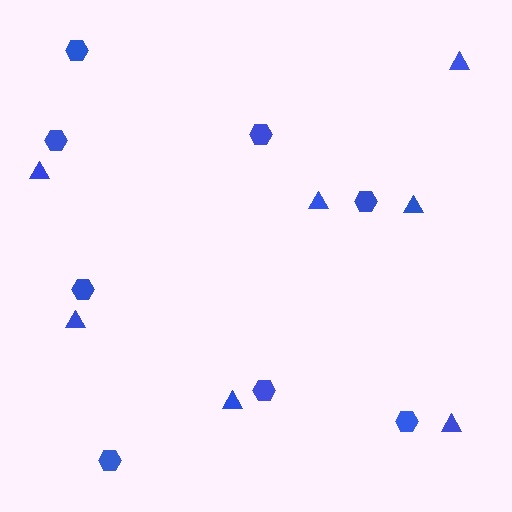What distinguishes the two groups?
There are 2 groups: one group of hexagons (8) and one group of triangles (7).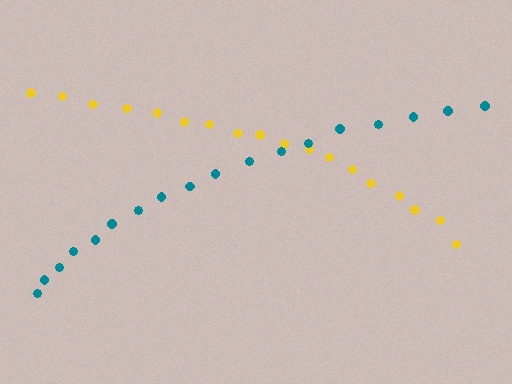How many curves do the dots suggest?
There are 2 distinct paths.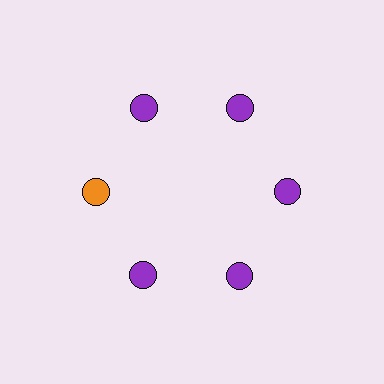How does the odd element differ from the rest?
It has a different color: orange instead of purple.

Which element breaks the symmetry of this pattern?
The orange circle at roughly the 9 o'clock position breaks the symmetry. All other shapes are purple circles.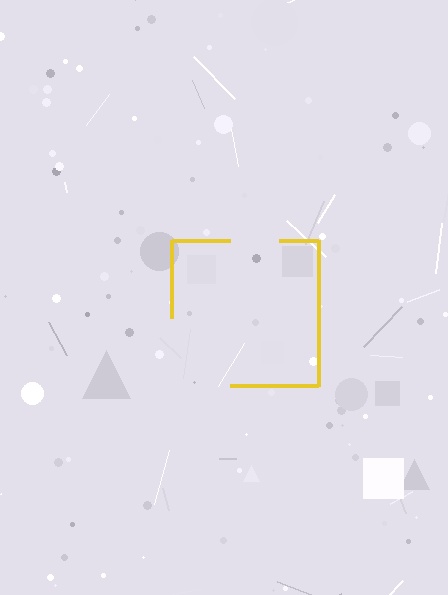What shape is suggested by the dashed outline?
The dashed outline suggests a square.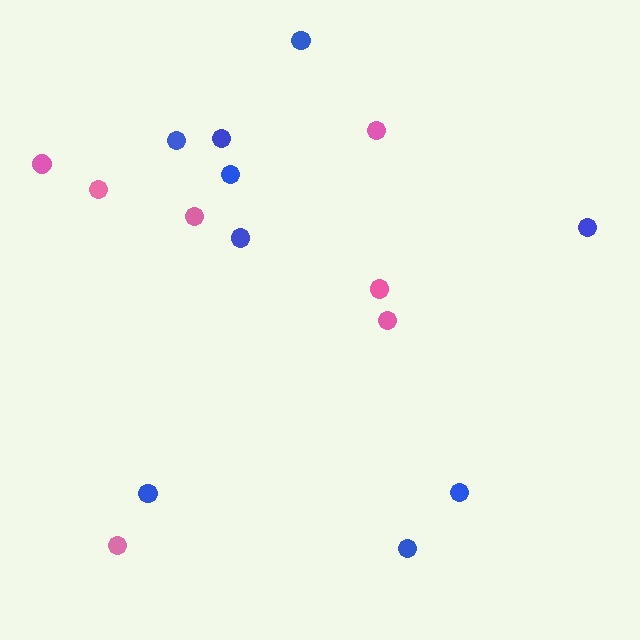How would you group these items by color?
There are 2 groups: one group of blue circles (9) and one group of pink circles (7).